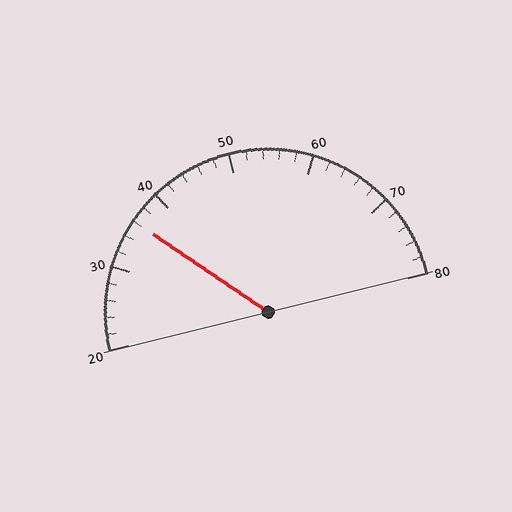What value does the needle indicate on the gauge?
The needle indicates approximately 36.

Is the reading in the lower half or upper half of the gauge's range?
The reading is in the lower half of the range (20 to 80).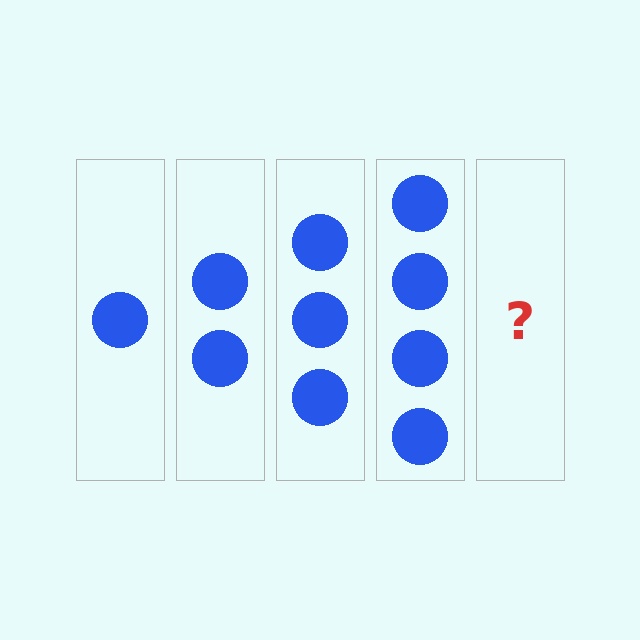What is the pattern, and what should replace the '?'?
The pattern is that each step adds one more circle. The '?' should be 5 circles.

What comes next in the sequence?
The next element should be 5 circles.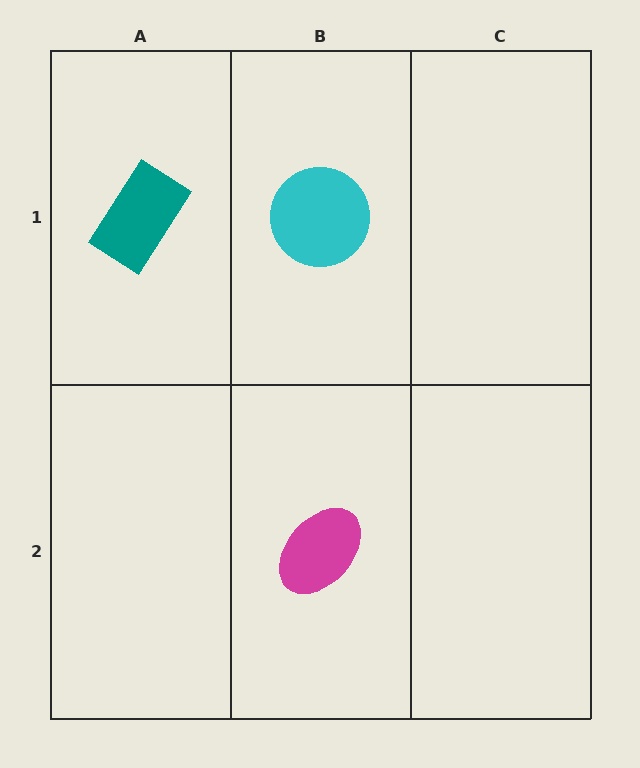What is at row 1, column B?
A cyan circle.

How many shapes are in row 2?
1 shape.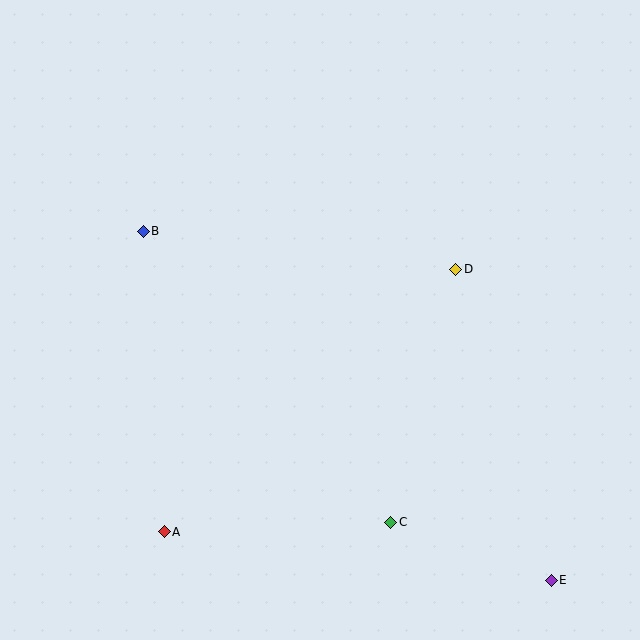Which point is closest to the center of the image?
Point D at (456, 269) is closest to the center.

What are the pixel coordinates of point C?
Point C is at (391, 522).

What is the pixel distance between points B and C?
The distance between B and C is 382 pixels.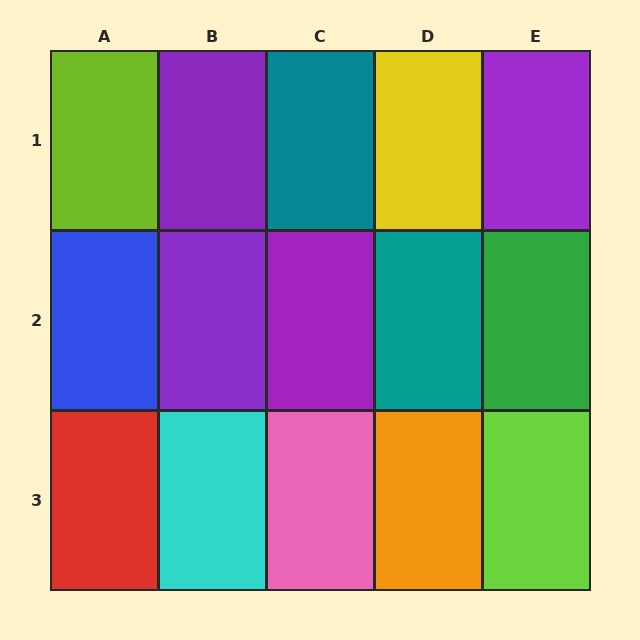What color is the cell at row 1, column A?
Lime.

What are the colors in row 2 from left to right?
Blue, purple, purple, teal, green.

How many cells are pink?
1 cell is pink.